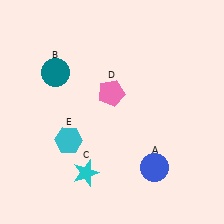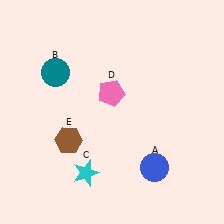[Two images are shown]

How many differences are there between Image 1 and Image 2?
There is 1 difference between the two images.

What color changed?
The hexagon (E) changed from cyan in Image 1 to brown in Image 2.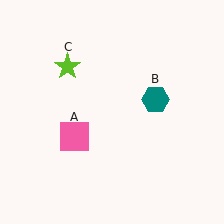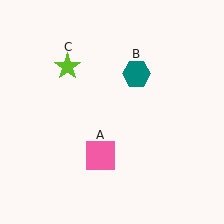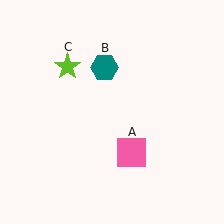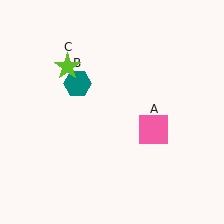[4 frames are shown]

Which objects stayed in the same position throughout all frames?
Lime star (object C) remained stationary.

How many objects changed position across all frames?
2 objects changed position: pink square (object A), teal hexagon (object B).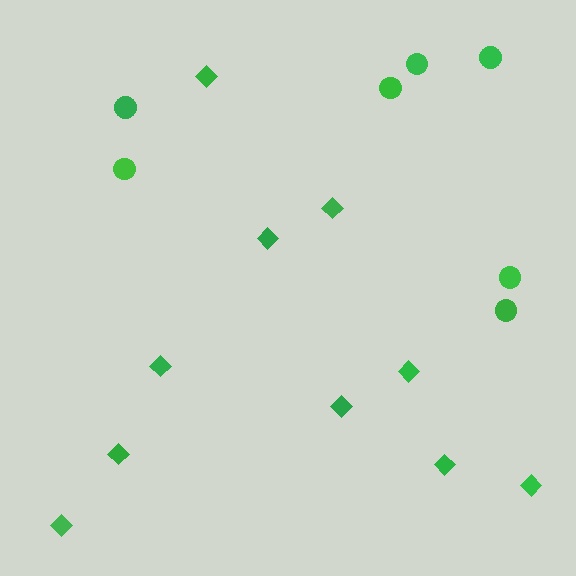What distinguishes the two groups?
There are 2 groups: one group of circles (7) and one group of diamonds (10).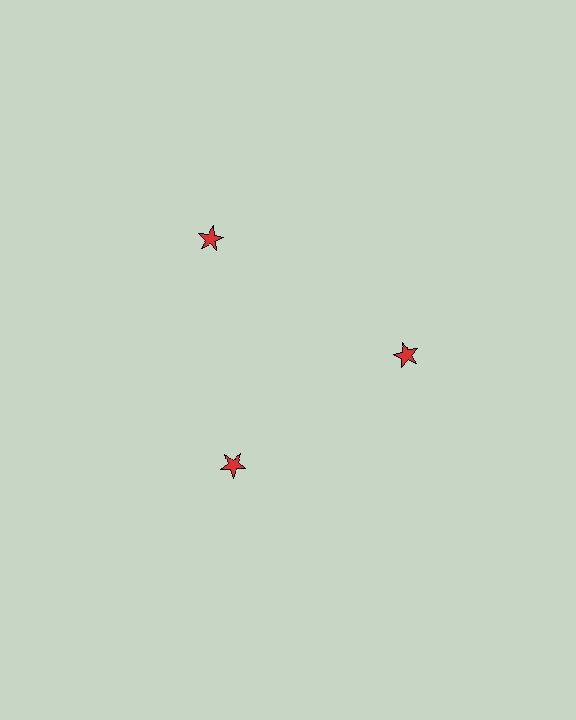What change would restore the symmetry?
The symmetry would be restored by moving it inward, back onto the ring so that all 3 stars sit at equal angles and equal distance from the center.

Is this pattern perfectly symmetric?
No. The 3 red stars are arranged in a ring, but one element near the 11 o'clock position is pushed outward from the center, breaking the 3-fold rotational symmetry.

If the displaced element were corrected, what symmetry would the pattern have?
It would have 3-fold rotational symmetry — the pattern would map onto itself every 120 degrees.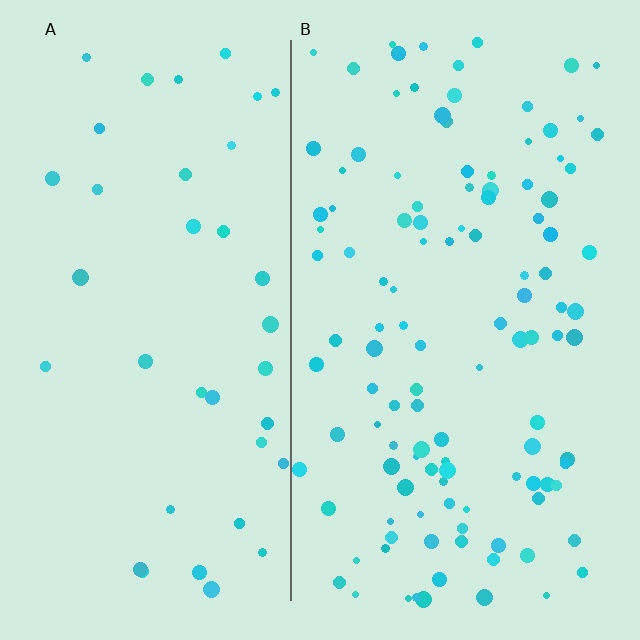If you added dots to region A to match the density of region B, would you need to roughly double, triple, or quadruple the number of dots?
Approximately triple.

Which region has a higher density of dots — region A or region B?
B (the right).